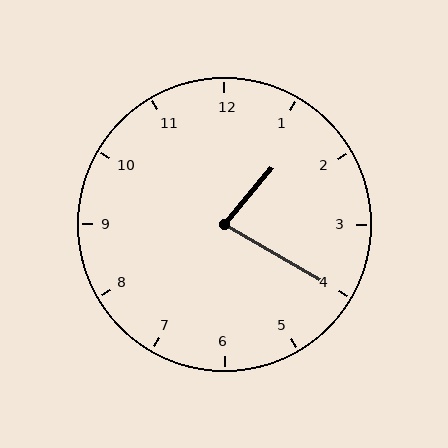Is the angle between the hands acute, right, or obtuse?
It is acute.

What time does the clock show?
1:20.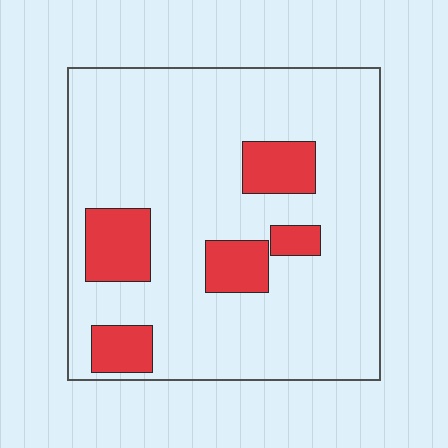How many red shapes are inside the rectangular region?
5.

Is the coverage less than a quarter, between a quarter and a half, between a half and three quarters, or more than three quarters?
Less than a quarter.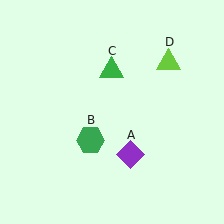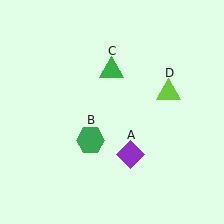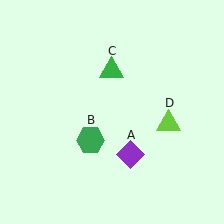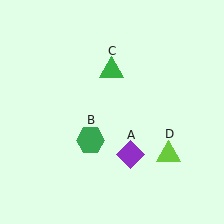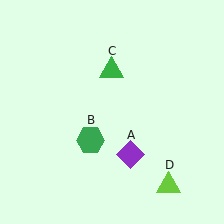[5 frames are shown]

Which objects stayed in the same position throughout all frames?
Purple diamond (object A) and green hexagon (object B) and green triangle (object C) remained stationary.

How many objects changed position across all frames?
1 object changed position: lime triangle (object D).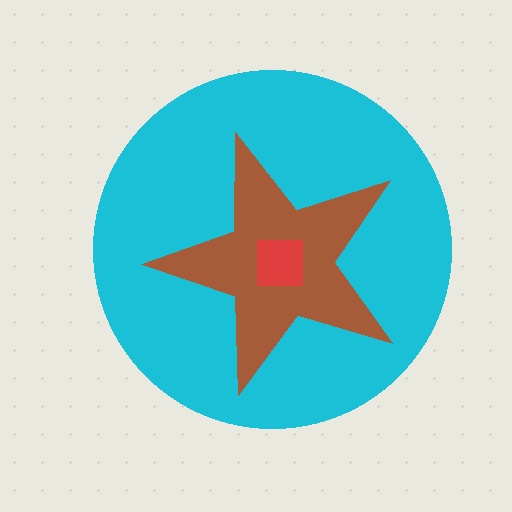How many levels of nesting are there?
3.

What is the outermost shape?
The cyan circle.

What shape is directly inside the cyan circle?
The brown star.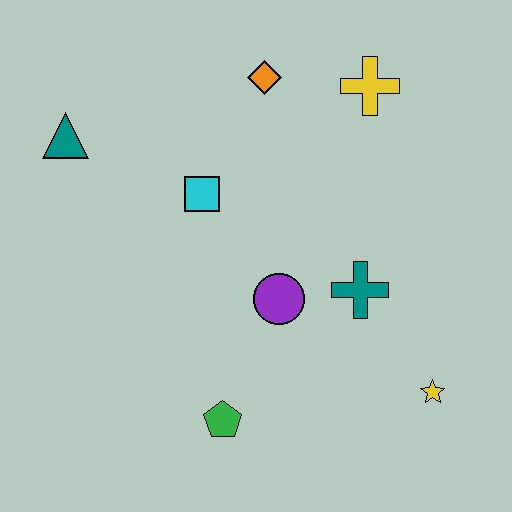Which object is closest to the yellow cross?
The orange diamond is closest to the yellow cross.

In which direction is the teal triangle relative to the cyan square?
The teal triangle is to the left of the cyan square.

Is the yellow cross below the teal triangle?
No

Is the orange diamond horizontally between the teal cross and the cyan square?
Yes